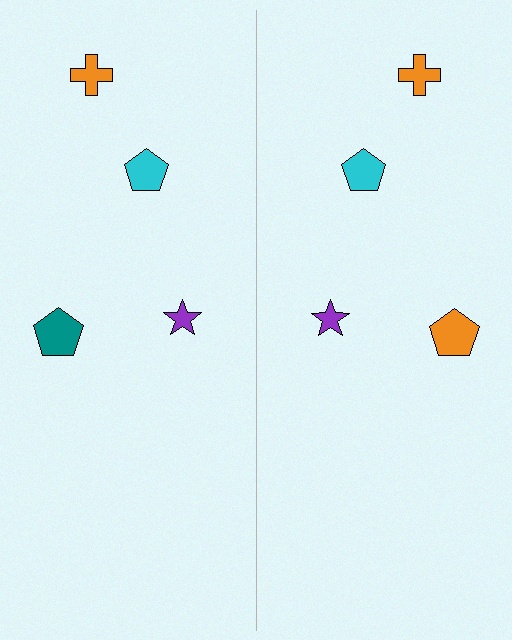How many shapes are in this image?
There are 8 shapes in this image.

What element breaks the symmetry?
The orange pentagon on the right side breaks the symmetry — its mirror counterpart is teal.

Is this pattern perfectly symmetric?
No, the pattern is not perfectly symmetric. The orange pentagon on the right side breaks the symmetry — its mirror counterpart is teal.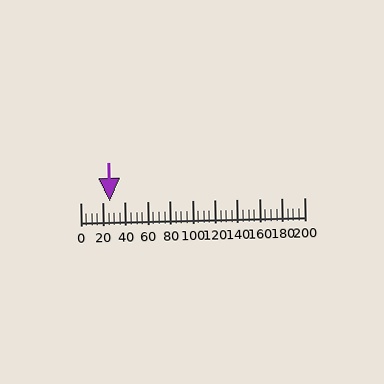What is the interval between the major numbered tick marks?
The major tick marks are spaced 20 units apart.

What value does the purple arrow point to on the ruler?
The purple arrow points to approximately 26.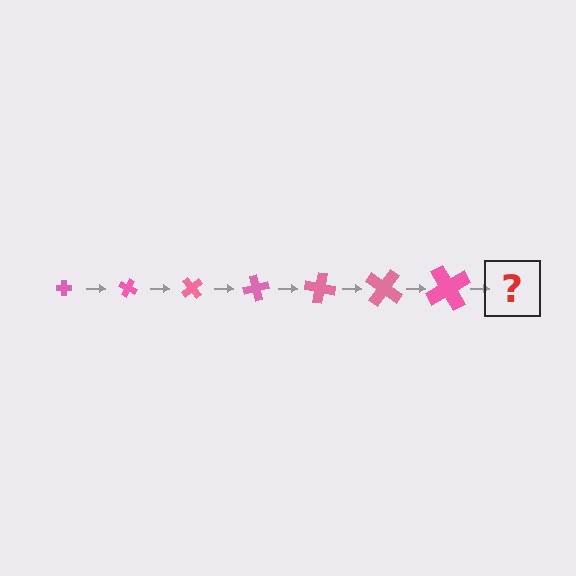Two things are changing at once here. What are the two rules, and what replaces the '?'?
The two rules are that the cross grows larger each step and it rotates 25 degrees each step. The '?' should be a cross, larger than the previous one and rotated 175 degrees from the start.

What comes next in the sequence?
The next element should be a cross, larger than the previous one and rotated 175 degrees from the start.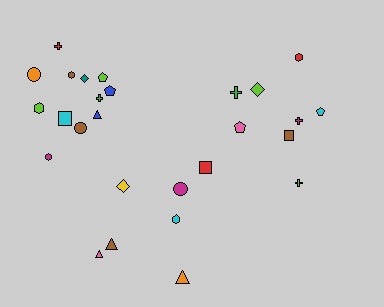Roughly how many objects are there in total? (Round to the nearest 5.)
Roughly 25 objects in total.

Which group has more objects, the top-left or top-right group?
The top-left group.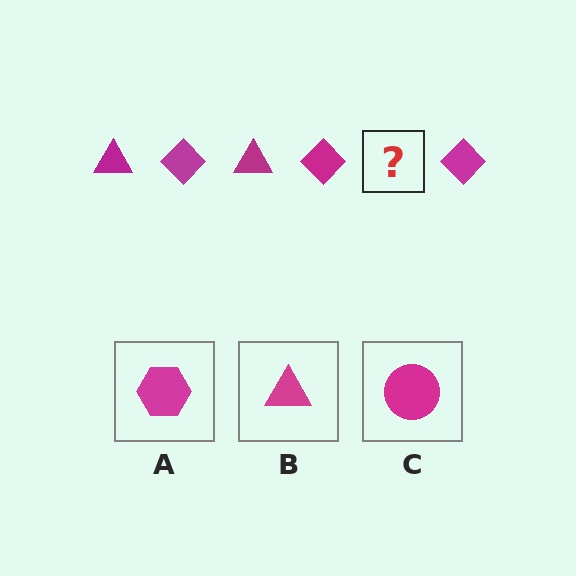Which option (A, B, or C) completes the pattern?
B.